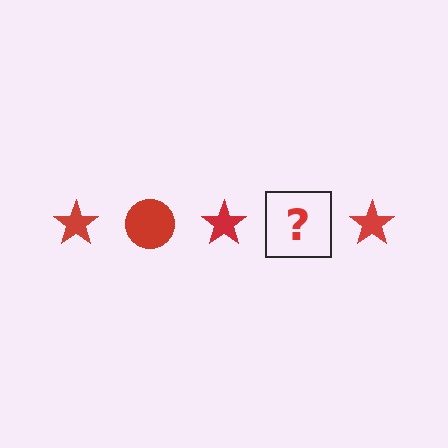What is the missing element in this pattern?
The missing element is a red circle.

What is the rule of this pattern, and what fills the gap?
The rule is that the pattern cycles through star, circle shapes in red. The gap should be filled with a red circle.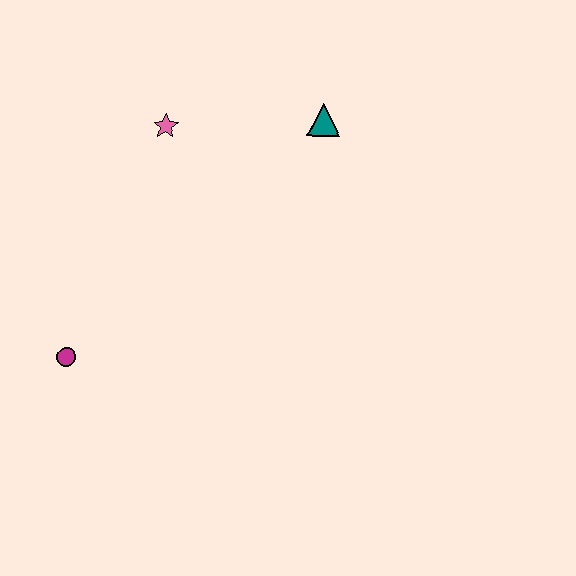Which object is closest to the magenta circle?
The pink star is closest to the magenta circle.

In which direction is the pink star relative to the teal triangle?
The pink star is to the left of the teal triangle.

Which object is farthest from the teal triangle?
The magenta circle is farthest from the teal triangle.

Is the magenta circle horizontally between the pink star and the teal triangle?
No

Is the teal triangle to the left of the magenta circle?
No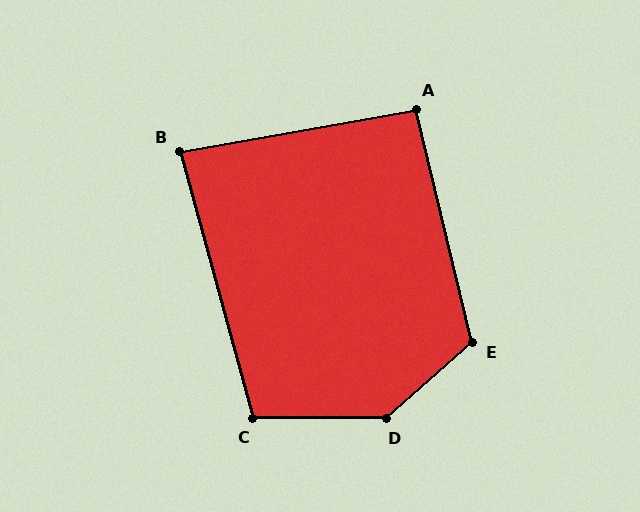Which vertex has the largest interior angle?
D, at approximately 138 degrees.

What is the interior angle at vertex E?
Approximately 118 degrees (obtuse).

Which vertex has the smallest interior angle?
B, at approximately 85 degrees.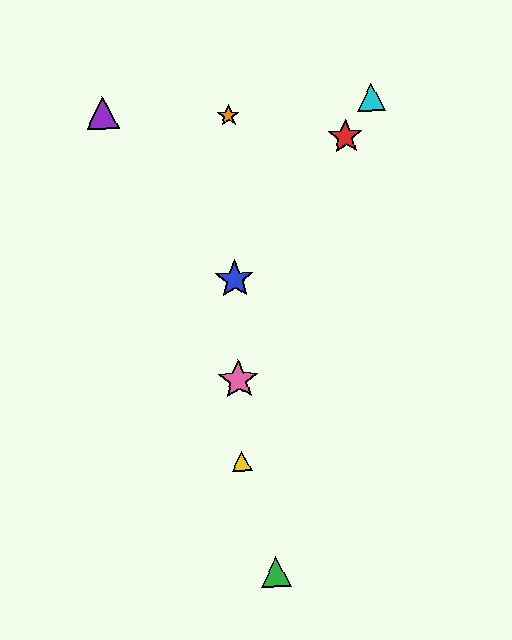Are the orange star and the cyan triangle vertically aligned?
No, the orange star is at x≈229 and the cyan triangle is at x≈371.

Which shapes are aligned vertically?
The blue star, the yellow triangle, the orange star, the pink star are aligned vertically.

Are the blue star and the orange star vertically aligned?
Yes, both are at x≈235.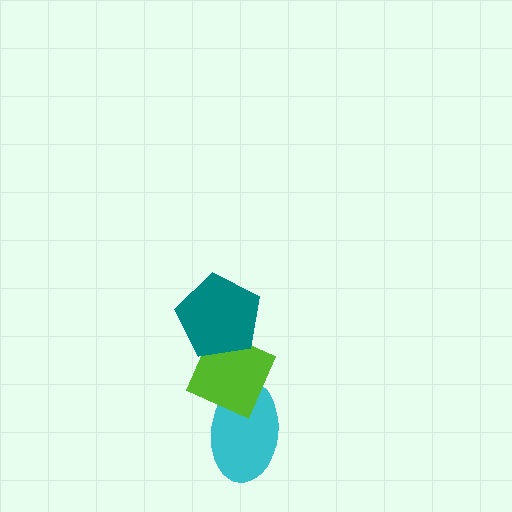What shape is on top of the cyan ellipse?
The lime diamond is on top of the cyan ellipse.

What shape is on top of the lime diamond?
The teal pentagon is on top of the lime diamond.